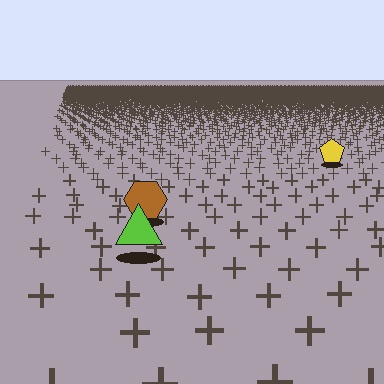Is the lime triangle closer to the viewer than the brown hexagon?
Yes. The lime triangle is closer — you can tell from the texture gradient: the ground texture is coarser near it.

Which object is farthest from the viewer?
The yellow pentagon is farthest from the viewer. It appears smaller and the ground texture around it is denser.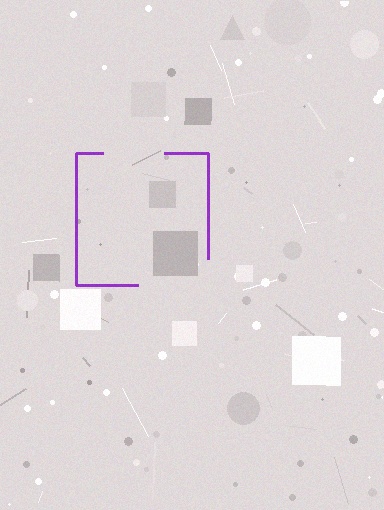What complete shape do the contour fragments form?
The contour fragments form a square.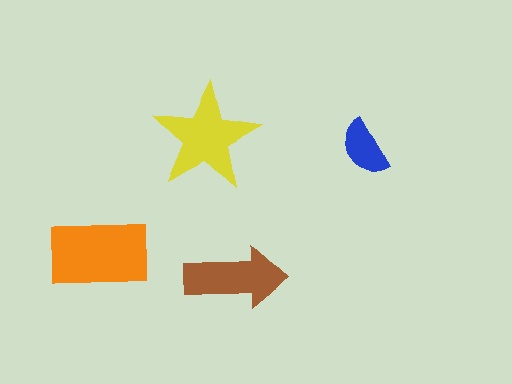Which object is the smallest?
The blue semicircle.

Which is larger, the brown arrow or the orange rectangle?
The orange rectangle.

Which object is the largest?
The orange rectangle.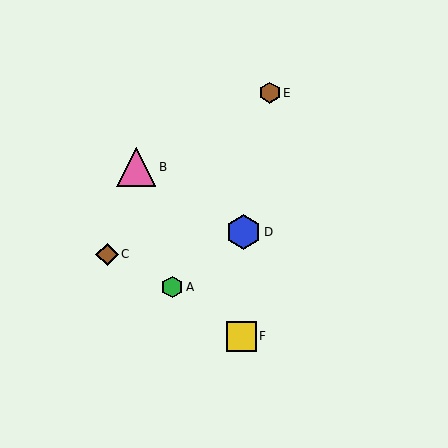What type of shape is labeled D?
Shape D is a blue hexagon.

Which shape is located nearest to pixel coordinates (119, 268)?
The brown diamond (labeled C) at (107, 254) is nearest to that location.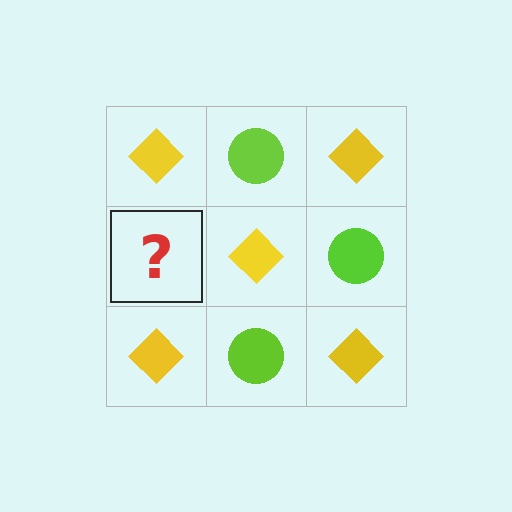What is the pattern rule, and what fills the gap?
The rule is that it alternates yellow diamond and lime circle in a checkerboard pattern. The gap should be filled with a lime circle.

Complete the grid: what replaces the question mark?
The question mark should be replaced with a lime circle.